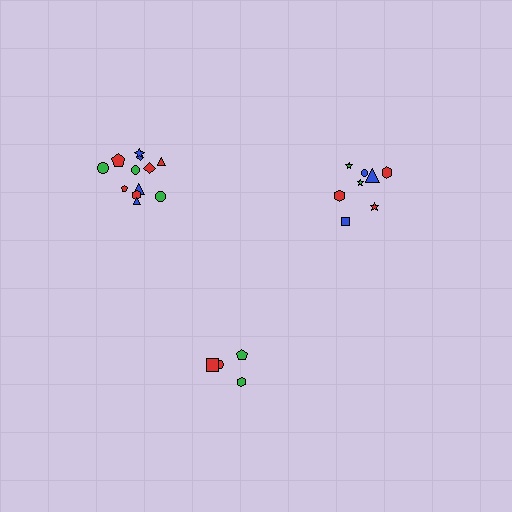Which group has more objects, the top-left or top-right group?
The top-left group.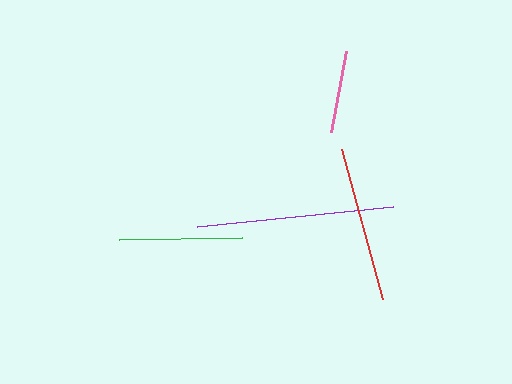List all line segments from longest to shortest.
From longest to shortest: purple, red, green, pink.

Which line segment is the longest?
The purple line is the longest at approximately 198 pixels.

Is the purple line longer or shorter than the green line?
The purple line is longer than the green line.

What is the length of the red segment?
The red segment is approximately 156 pixels long.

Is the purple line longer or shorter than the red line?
The purple line is longer than the red line.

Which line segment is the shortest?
The pink line is the shortest at approximately 82 pixels.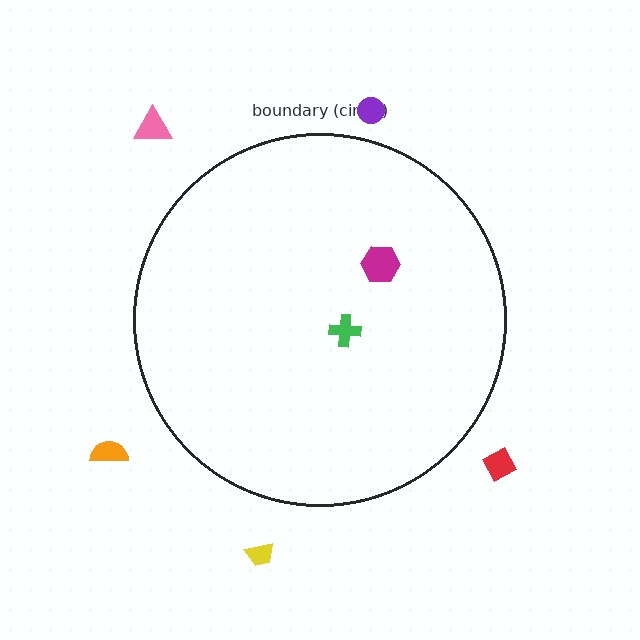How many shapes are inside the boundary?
2 inside, 5 outside.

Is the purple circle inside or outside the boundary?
Outside.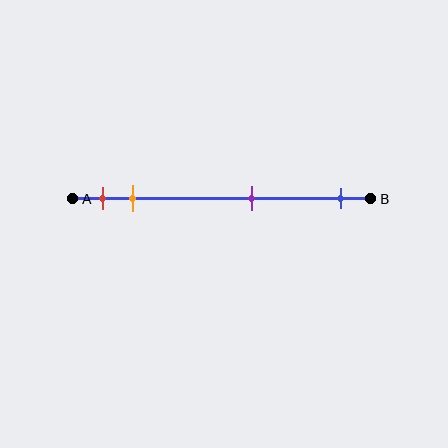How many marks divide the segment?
There are 4 marks dividing the segment.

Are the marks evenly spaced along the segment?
No, the marks are not evenly spaced.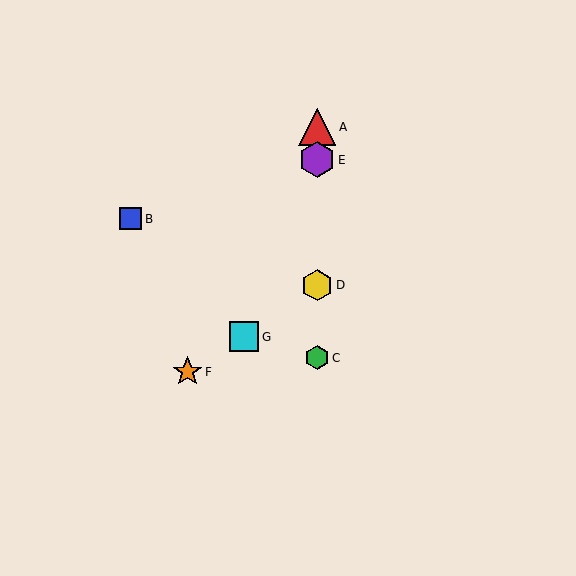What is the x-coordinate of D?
Object D is at x≈317.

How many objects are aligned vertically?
4 objects (A, C, D, E) are aligned vertically.